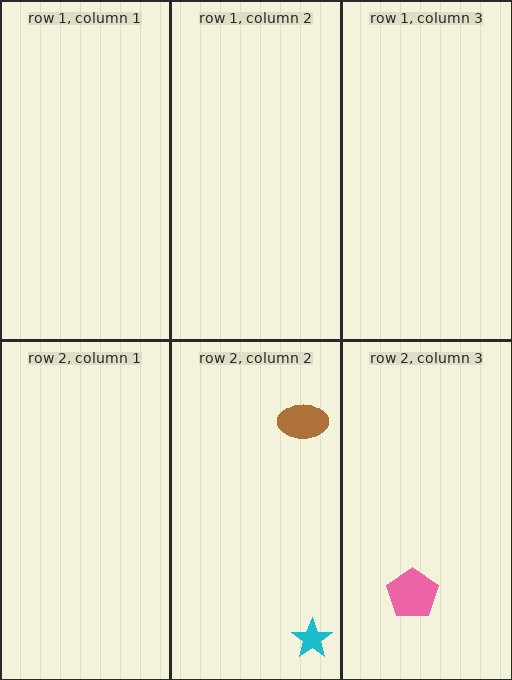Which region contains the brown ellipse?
The row 2, column 2 region.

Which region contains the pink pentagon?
The row 2, column 3 region.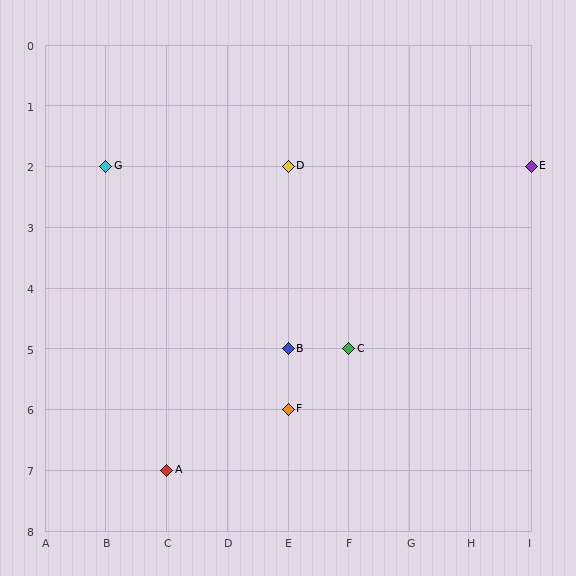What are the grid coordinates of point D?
Point D is at grid coordinates (E, 2).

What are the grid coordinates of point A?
Point A is at grid coordinates (C, 7).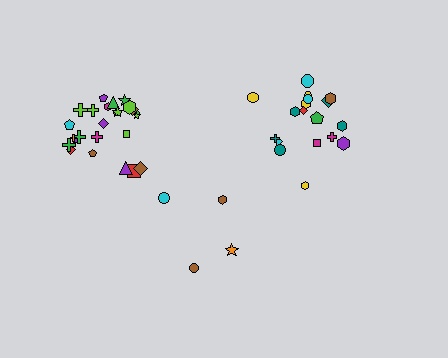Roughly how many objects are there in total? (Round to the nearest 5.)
Roughly 45 objects in total.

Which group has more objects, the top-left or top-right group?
The top-left group.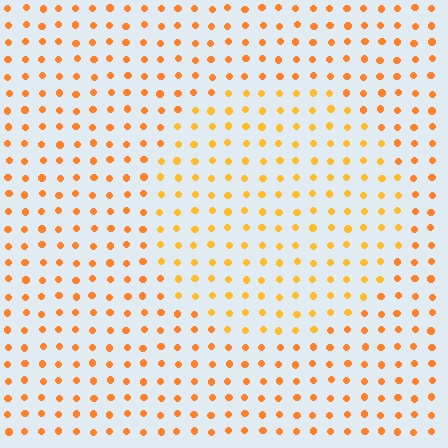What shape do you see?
I see a circle.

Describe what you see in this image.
The image is filled with small orange elements in a uniform arrangement. A circle-shaped region is visible where the elements are tinted to a slightly different hue, forming a subtle color boundary.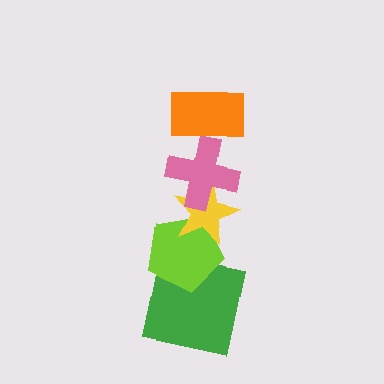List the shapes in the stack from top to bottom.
From top to bottom: the orange rectangle, the pink cross, the yellow star, the lime pentagon, the green square.